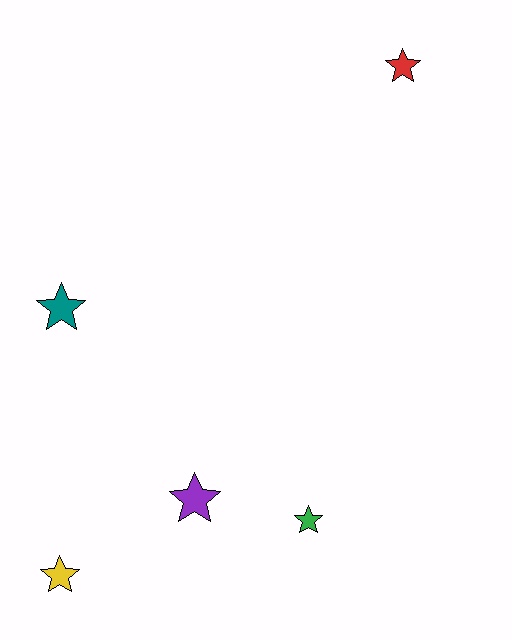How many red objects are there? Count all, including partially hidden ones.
There is 1 red object.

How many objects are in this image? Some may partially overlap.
There are 5 objects.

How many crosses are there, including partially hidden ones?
There are no crosses.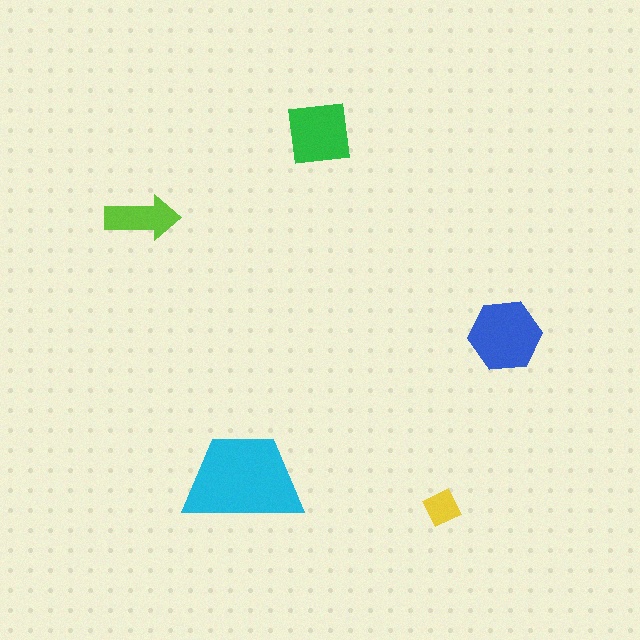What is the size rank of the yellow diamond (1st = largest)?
5th.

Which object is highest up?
The green square is topmost.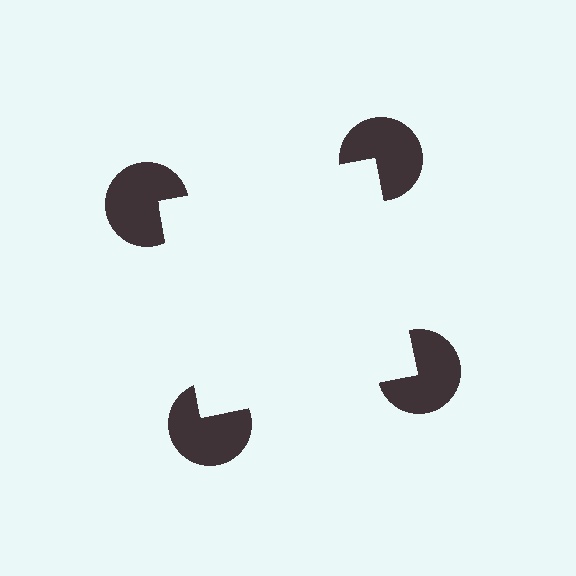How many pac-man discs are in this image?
There are 4 — one at each vertex of the illusory square.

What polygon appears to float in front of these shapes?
An illusory square — its edges are inferred from the aligned wedge cuts in the pac-man discs, not physically drawn.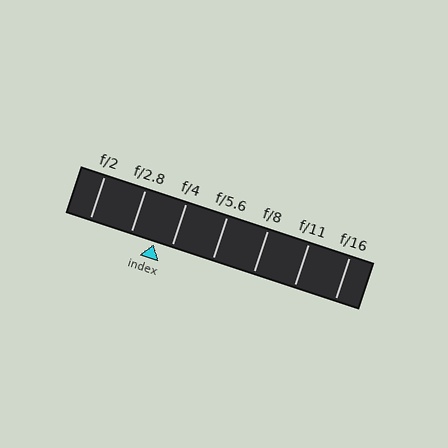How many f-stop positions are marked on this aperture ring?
There are 7 f-stop positions marked.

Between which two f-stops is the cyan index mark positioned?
The index mark is between f/2.8 and f/4.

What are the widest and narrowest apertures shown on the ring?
The widest aperture shown is f/2 and the narrowest is f/16.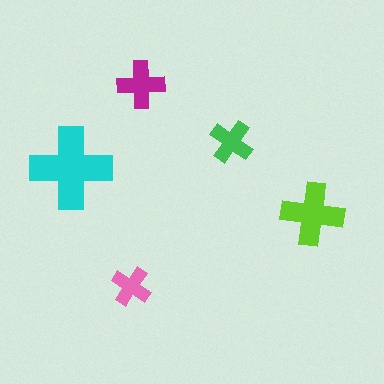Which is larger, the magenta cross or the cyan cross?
The cyan one.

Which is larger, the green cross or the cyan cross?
The cyan one.